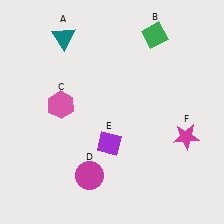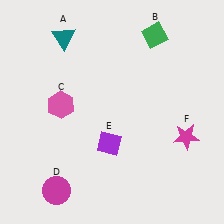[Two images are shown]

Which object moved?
The magenta circle (D) moved left.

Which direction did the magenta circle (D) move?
The magenta circle (D) moved left.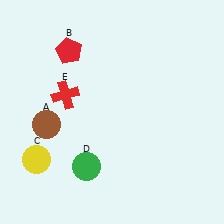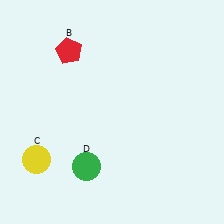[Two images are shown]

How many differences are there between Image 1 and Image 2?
There are 2 differences between the two images.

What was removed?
The red cross (E), the brown circle (A) were removed in Image 2.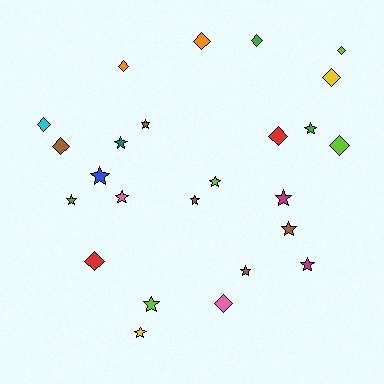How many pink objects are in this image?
There are 2 pink objects.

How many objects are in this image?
There are 25 objects.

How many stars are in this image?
There are 14 stars.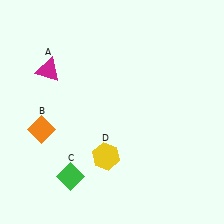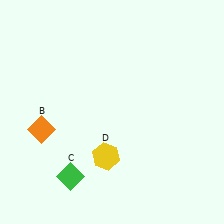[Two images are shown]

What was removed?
The magenta triangle (A) was removed in Image 2.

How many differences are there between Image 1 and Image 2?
There is 1 difference between the two images.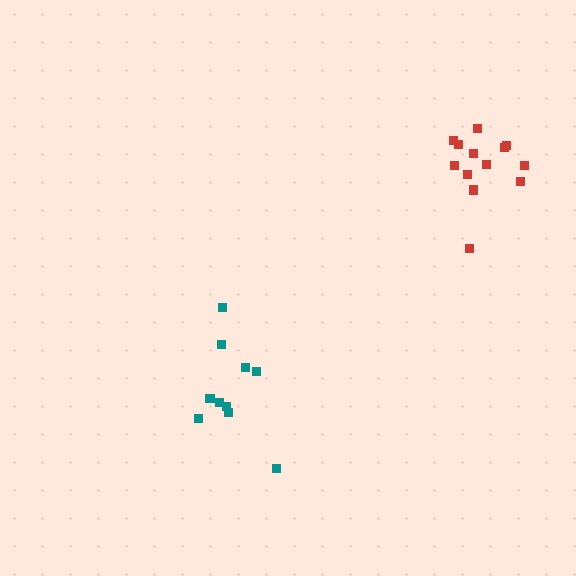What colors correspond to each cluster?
The clusters are colored: red, teal.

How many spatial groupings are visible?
There are 2 spatial groupings.